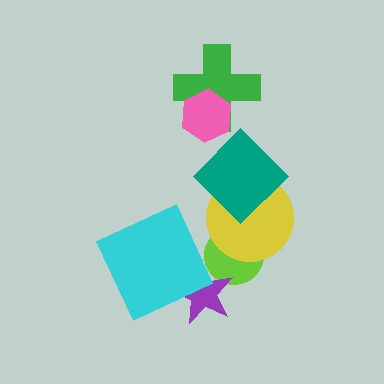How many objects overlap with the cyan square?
1 object overlaps with the cyan square.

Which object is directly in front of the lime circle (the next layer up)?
The yellow circle is directly in front of the lime circle.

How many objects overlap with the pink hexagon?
1 object overlaps with the pink hexagon.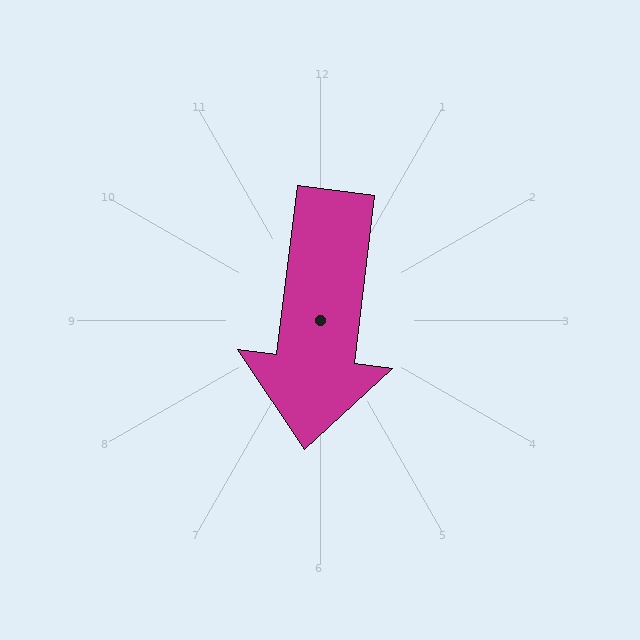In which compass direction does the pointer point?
South.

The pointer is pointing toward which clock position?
Roughly 6 o'clock.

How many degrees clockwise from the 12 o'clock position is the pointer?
Approximately 187 degrees.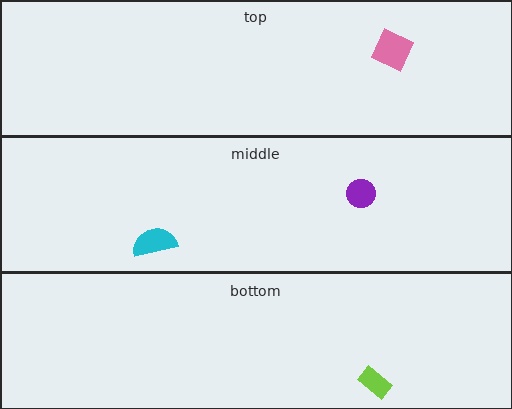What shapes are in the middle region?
The purple circle, the cyan semicircle.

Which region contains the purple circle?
The middle region.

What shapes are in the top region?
The pink square.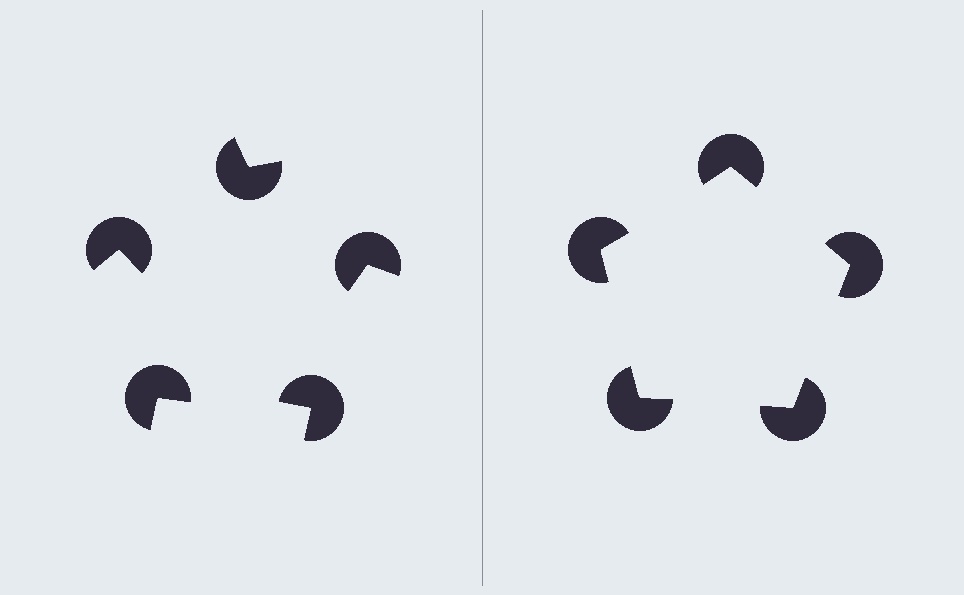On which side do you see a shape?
An illusory pentagon appears on the right side. On the left side the wedge cuts are rotated, so no coherent shape forms.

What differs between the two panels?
The pac-man discs are positioned identically on both sides; only the wedge orientations differ. On the right they align to a pentagon; on the left they are misaligned.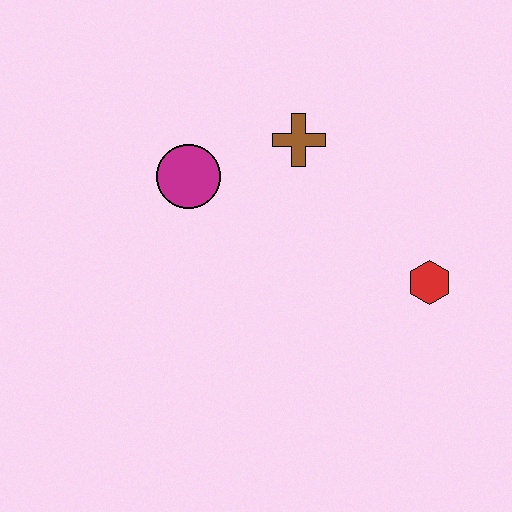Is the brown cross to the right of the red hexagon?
No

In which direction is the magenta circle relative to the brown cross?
The magenta circle is to the left of the brown cross.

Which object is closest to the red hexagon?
The brown cross is closest to the red hexagon.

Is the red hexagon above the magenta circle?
No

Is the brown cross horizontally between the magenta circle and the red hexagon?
Yes